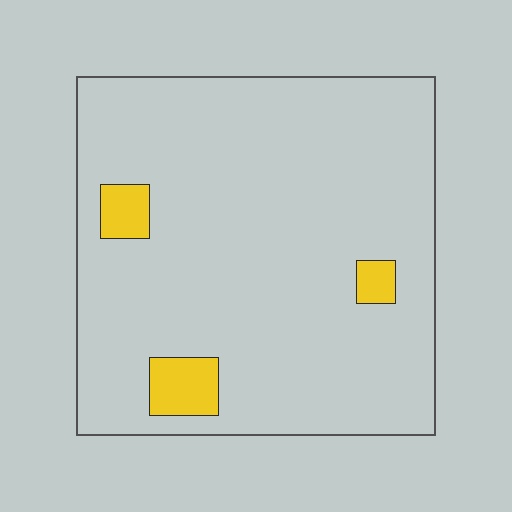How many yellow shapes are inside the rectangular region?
3.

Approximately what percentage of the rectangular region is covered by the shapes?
Approximately 5%.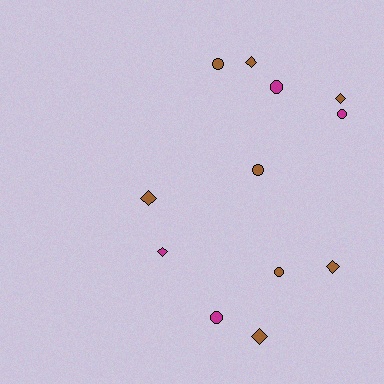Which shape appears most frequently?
Circle, with 6 objects.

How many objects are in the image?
There are 12 objects.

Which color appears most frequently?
Brown, with 8 objects.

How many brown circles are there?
There are 3 brown circles.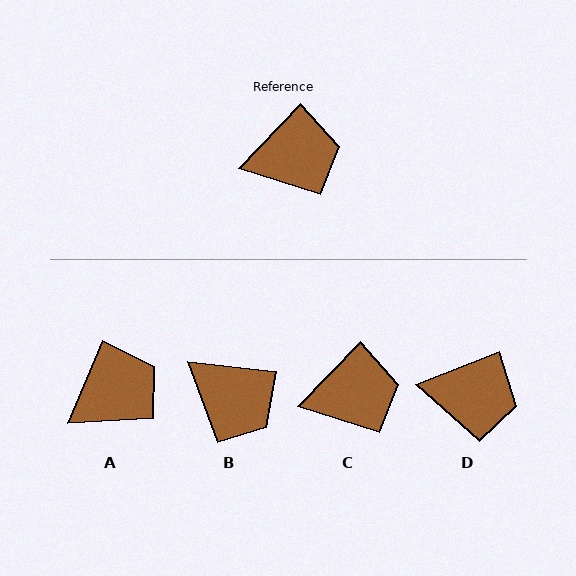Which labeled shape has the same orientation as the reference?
C.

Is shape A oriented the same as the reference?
No, it is off by about 21 degrees.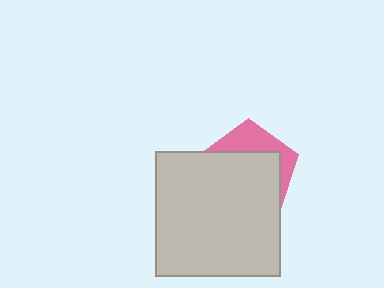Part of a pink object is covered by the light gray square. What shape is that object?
It is a pentagon.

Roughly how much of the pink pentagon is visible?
A small part of it is visible (roughly 31%).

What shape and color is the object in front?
The object in front is a light gray square.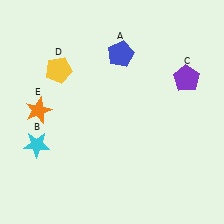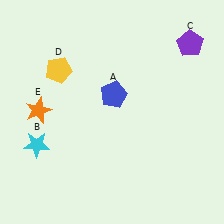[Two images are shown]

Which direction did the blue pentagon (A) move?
The blue pentagon (A) moved down.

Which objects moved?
The objects that moved are: the blue pentagon (A), the purple pentagon (C).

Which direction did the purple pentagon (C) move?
The purple pentagon (C) moved up.